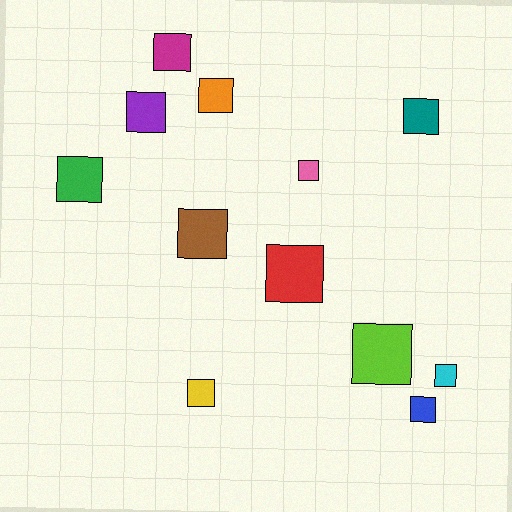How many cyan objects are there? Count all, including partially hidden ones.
There is 1 cyan object.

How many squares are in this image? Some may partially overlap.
There are 12 squares.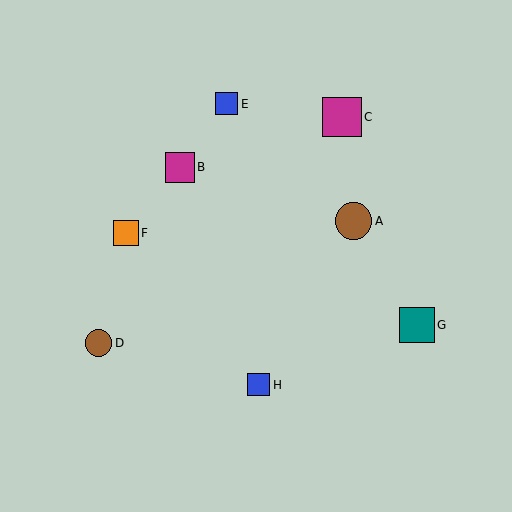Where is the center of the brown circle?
The center of the brown circle is at (99, 343).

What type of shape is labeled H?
Shape H is a blue square.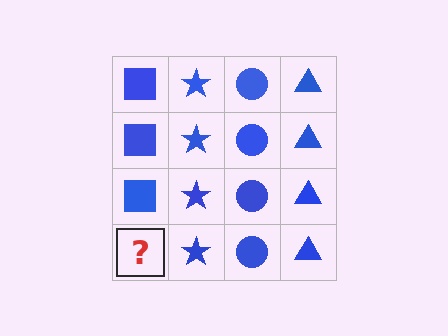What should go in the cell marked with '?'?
The missing cell should contain a blue square.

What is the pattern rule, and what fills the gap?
The rule is that each column has a consistent shape. The gap should be filled with a blue square.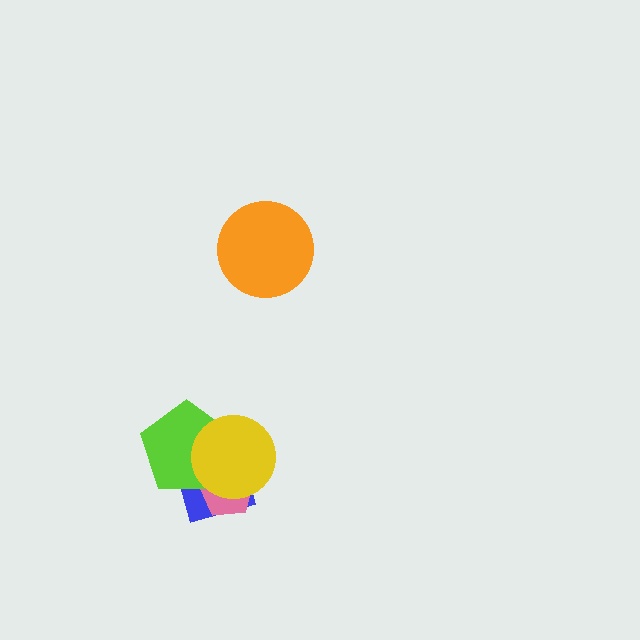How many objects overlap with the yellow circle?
3 objects overlap with the yellow circle.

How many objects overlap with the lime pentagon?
3 objects overlap with the lime pentagon.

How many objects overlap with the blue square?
3 objects overlap with the blue square.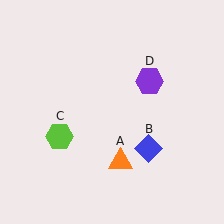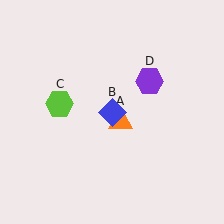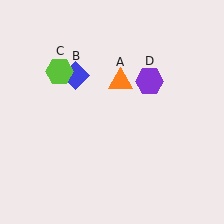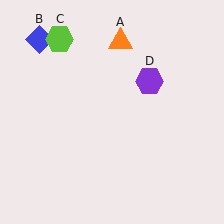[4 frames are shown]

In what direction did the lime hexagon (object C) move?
The lime hexagon (object C) moved up.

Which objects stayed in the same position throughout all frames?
Purple hexagon (object D) remained stationary.